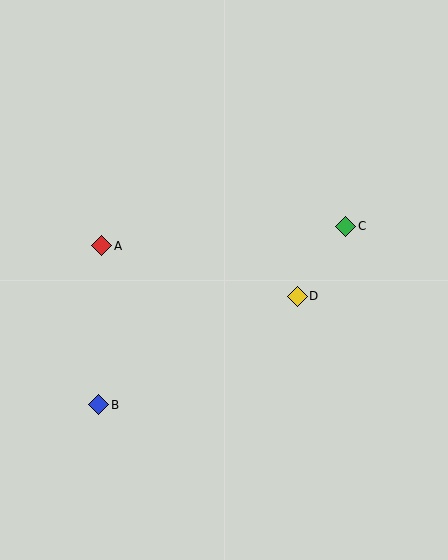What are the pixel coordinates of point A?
Point A is at (102, 246).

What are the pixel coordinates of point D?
Point D is at (297, 296).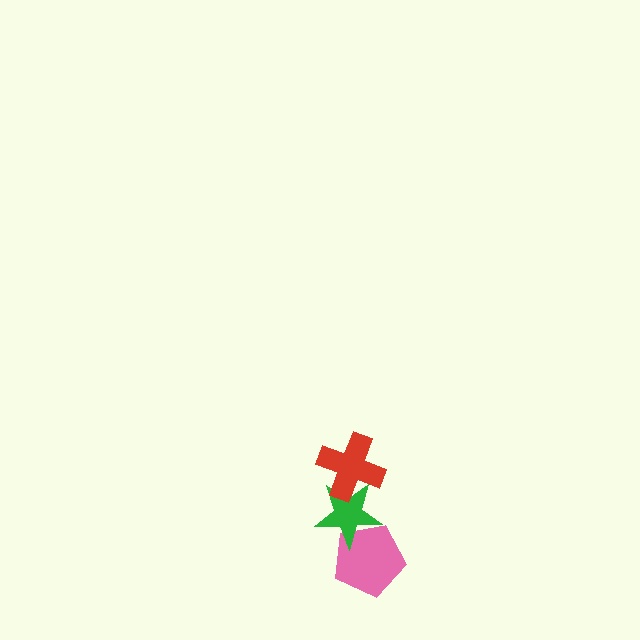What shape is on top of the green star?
The red cross is on top of the green star.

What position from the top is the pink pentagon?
The pink pentagon is 3rd from the top.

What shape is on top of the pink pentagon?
The green star is on top of the pink pentagon.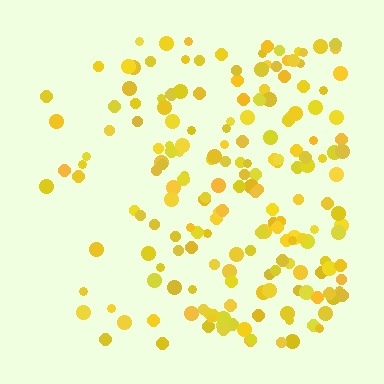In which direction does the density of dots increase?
From left to right, with the right side densest.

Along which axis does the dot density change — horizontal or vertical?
Horizontal.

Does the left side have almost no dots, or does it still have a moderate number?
Still a moderate number, just noticeably fewer than the right.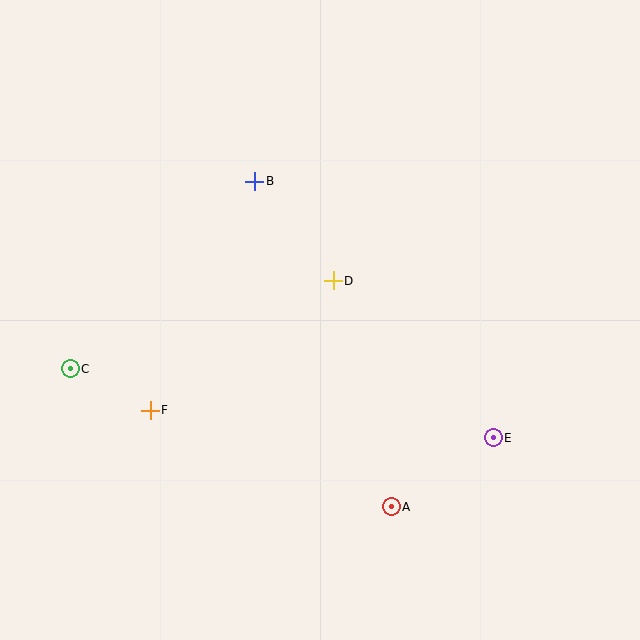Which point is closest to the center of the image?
Point D at (333, 281) is closest to the center.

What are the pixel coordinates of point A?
Point A is at (391, 507).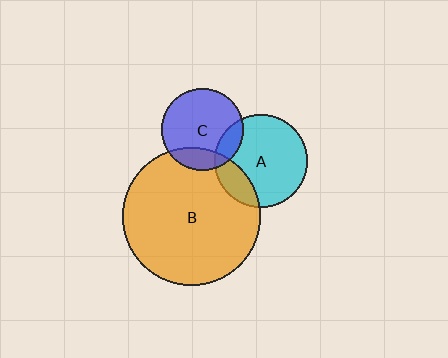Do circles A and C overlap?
Yes.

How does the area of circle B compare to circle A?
Approximately 2.2 times.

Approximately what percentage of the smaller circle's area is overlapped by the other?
Approximately 15%.